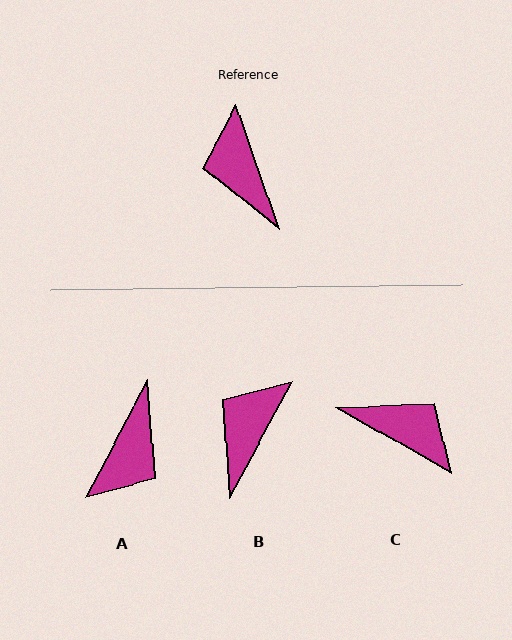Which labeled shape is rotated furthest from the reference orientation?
C, about 139 degrees away.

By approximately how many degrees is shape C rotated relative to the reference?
Approximately 139 degrees clockwise.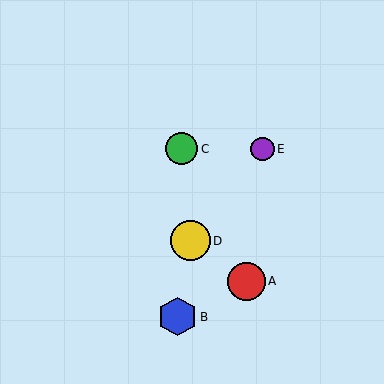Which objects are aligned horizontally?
Objects C, E are aligned horizontally.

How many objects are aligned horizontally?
2 objects (C, E) are aligned horizontally.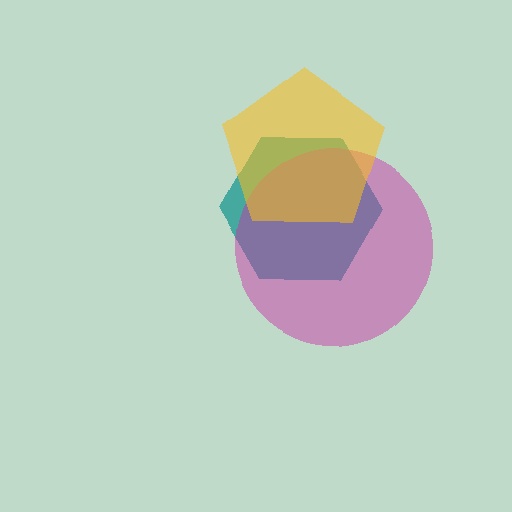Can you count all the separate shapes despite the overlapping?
Yes, there are 3 separate shapes.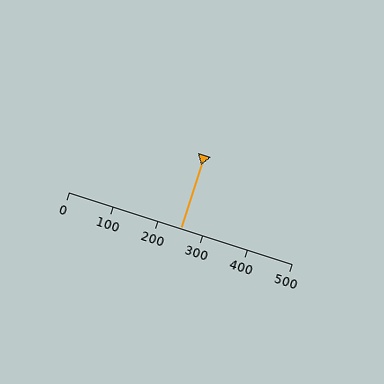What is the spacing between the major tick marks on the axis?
The major ticks are spaced 100 apart.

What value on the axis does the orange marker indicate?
The marker indicates approximately 250.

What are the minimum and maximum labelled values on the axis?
The axis runs from 0 to 500.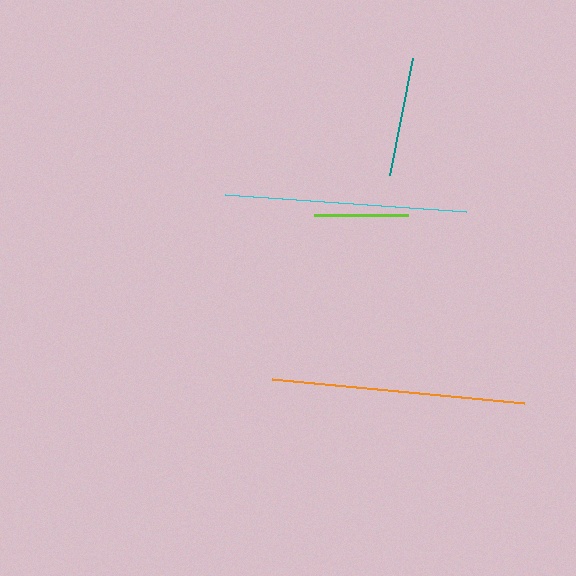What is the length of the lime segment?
The lime segment is approximately 94 pixels long.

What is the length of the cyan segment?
The cyan segment is approximately 241 pixels long.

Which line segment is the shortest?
The lime line is the shortest at approximately 94 pixels.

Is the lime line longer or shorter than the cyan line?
The cyan line is longer than the lime line.